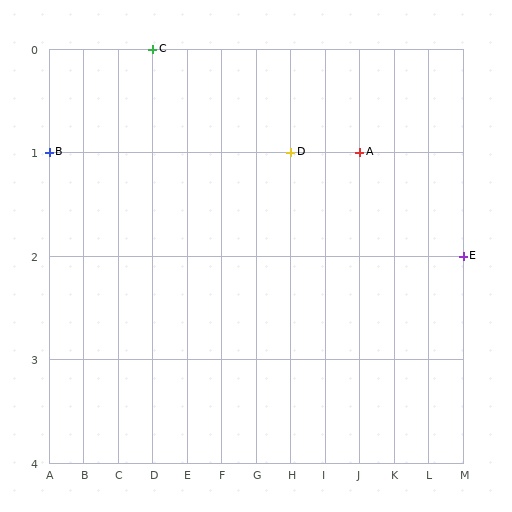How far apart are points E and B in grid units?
Points E and B are 12 columns and 1 row apart (about 12.0 grid units diagonally).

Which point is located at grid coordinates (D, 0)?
Point C is at (D, 0).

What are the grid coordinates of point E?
Point E is at grid coordinates (M, 2).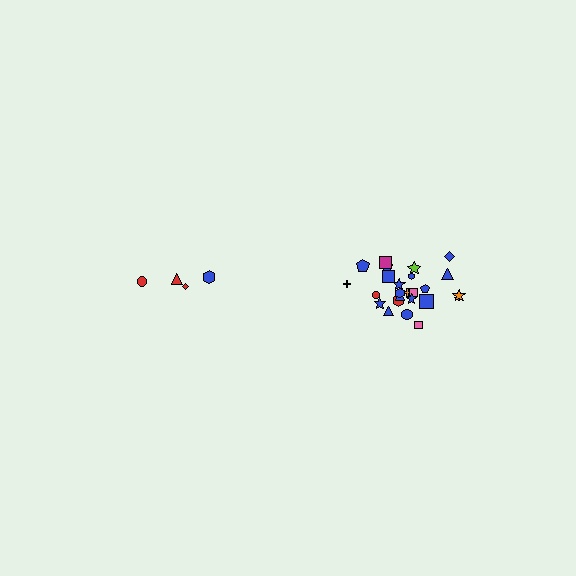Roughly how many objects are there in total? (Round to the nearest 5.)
Roughly 30 objects in total.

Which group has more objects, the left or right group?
The right group.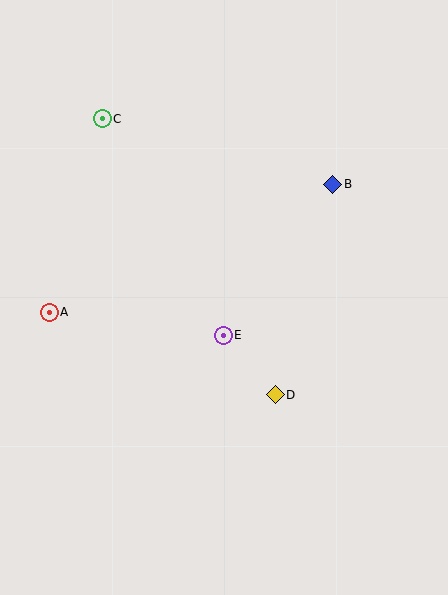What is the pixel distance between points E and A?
The distance between E and A is 176 pixels.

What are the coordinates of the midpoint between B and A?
The midpoint between B and A is at (191, 248).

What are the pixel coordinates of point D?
Point D is at (275, 395).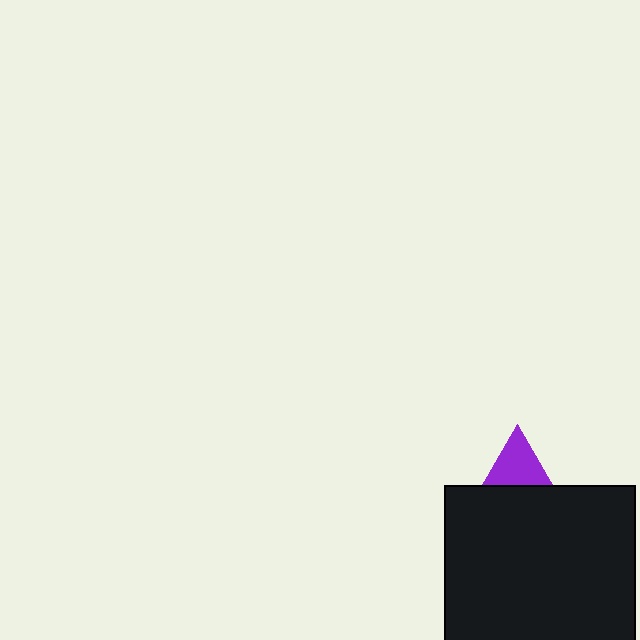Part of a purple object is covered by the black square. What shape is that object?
It is a triangle.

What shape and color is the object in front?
The object in front is a black square.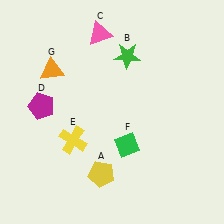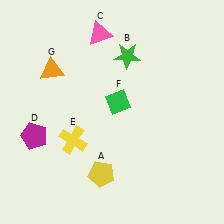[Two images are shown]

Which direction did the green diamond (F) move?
The green diamond (F) moved up.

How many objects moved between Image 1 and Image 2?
2 objects moved between the two images.